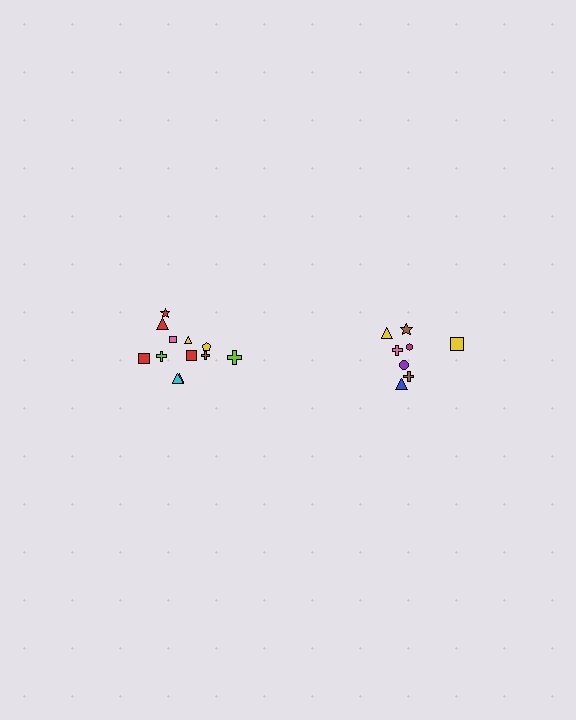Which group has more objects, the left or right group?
The left group.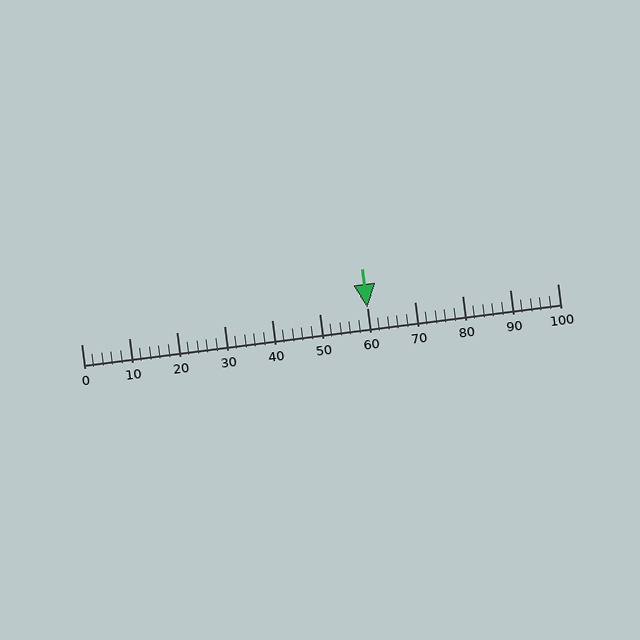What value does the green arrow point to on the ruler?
The green arrow points to approximately 60.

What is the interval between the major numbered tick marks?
The major tick marks are spaced 10 units apart.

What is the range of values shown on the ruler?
The ruler shows values from 0 to 100.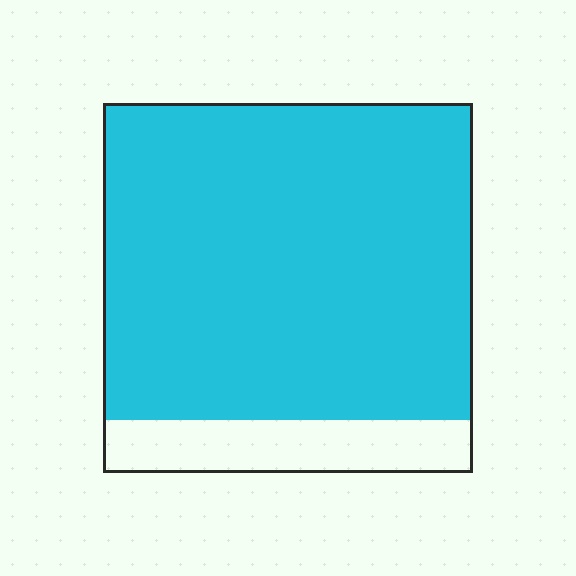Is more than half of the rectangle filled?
Yes.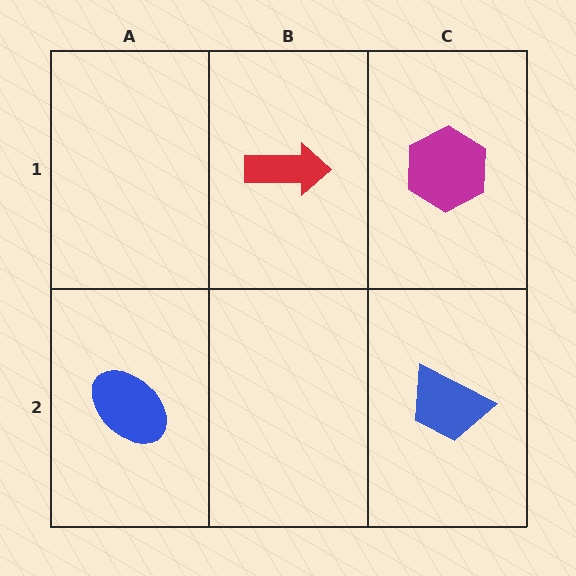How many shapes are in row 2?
2 shapes.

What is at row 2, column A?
A blue ellipse.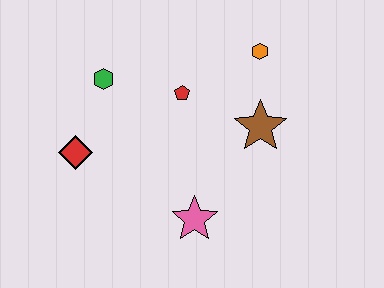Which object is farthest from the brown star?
The red diamond is farthest from the brown star.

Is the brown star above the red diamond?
Yes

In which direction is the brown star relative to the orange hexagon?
The brown star is below the orange hexagon.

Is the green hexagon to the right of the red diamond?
Yes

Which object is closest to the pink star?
The brown star is closest to the pink star.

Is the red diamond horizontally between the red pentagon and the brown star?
No